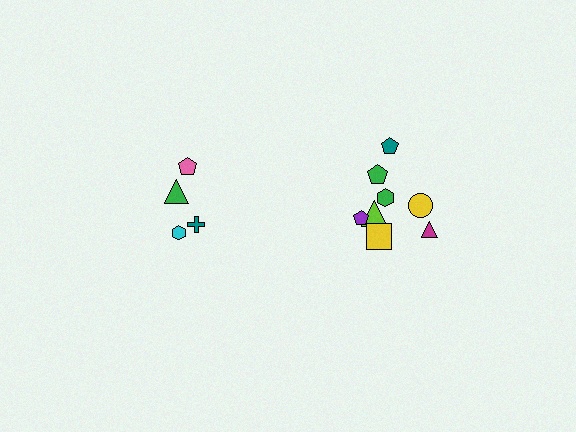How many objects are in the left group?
There are 4 objects.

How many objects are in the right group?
There are 8 objects.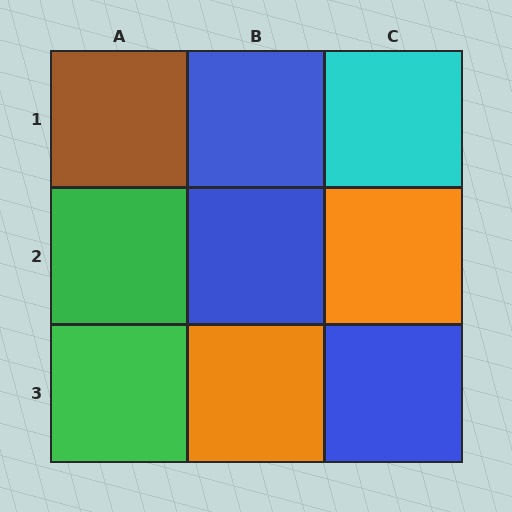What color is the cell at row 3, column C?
Blue.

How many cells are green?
2 cells are green.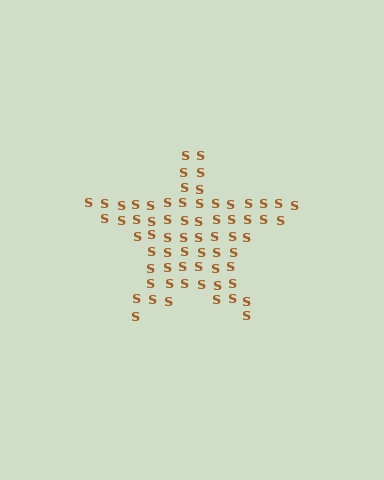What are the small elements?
The small elements are letter S's.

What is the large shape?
The large shape is a star.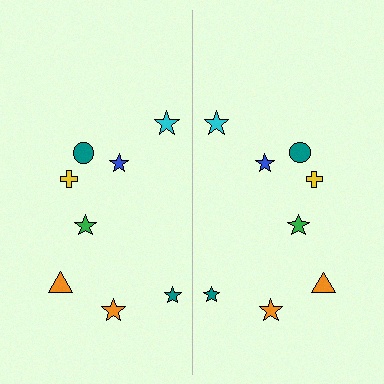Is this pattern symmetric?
Yes, this pattern has bilateral (reflection) symmetry.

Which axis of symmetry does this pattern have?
The pattern has a vertical axis of symmetry running through the center of the image.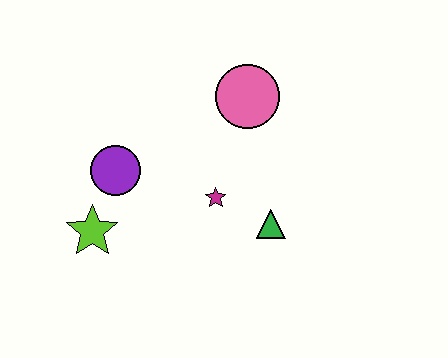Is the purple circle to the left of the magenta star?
Yes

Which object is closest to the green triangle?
The magenta star is closest to the green triangle.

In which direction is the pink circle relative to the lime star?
The pink circle is to the right of the lime star.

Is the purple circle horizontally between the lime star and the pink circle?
Yes